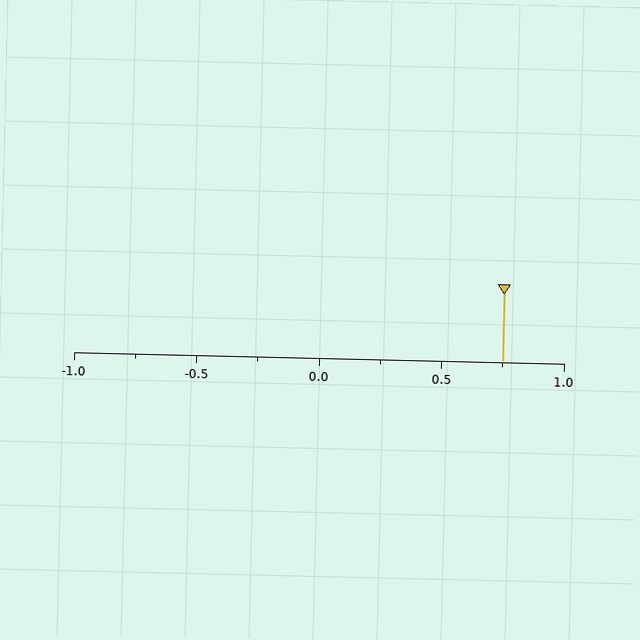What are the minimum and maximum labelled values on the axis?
The axis runs from -1.0 to 1.0.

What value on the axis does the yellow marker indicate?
The marker indicates approximately 0.75.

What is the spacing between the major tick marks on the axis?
The major ticks are spaced 0.5 apart.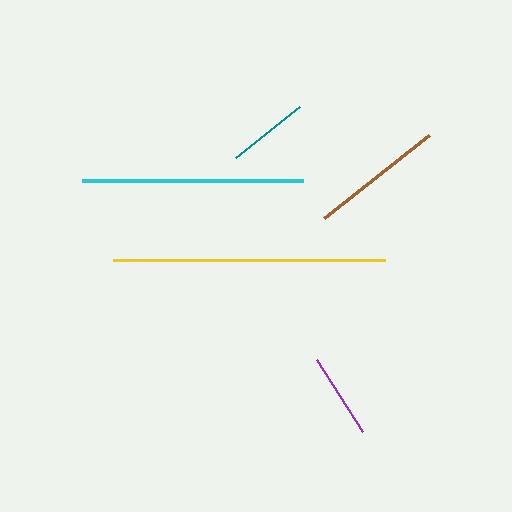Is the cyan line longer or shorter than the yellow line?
The yellow line is longer than the cyan line.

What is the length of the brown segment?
The brown segment is approximately 134 pixels long.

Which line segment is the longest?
The yellow line is the longest at approximately 272 pixels.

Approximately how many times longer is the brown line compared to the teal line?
The brown line is approximately 1.6 times the length of the teal line.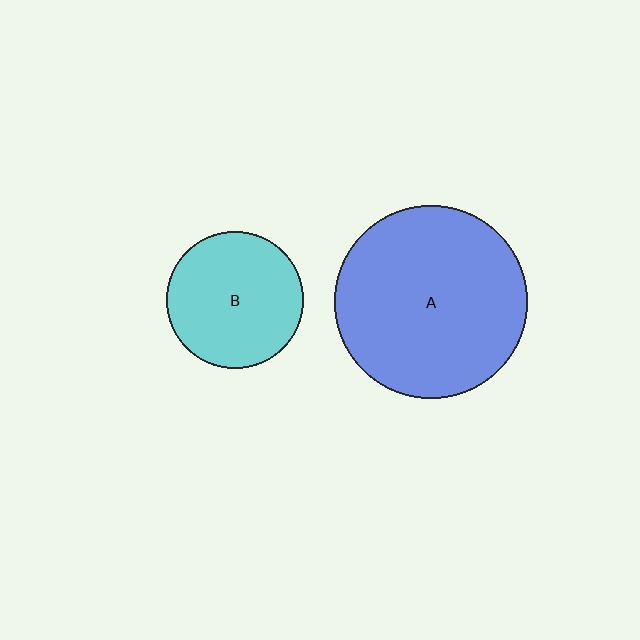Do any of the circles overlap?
No, none of the circles overlap.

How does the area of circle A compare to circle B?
Approximately 2.0 times.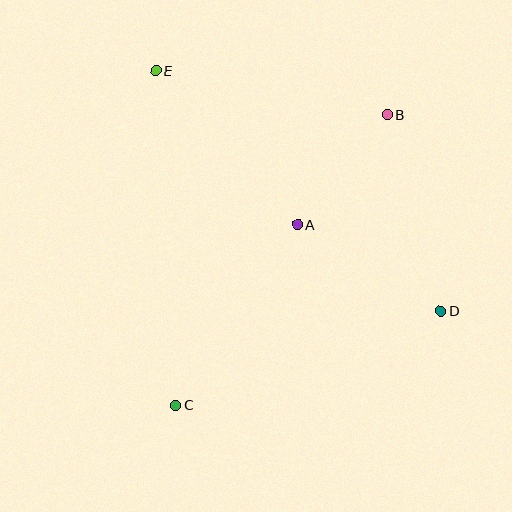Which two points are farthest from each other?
Points D and E are farthest from each other.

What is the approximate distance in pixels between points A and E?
The distance between A and E is approximately 209 pixels.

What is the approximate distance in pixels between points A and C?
The distance between A and C is approximately 218 pixels.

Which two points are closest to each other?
Points A and B are closest to each other.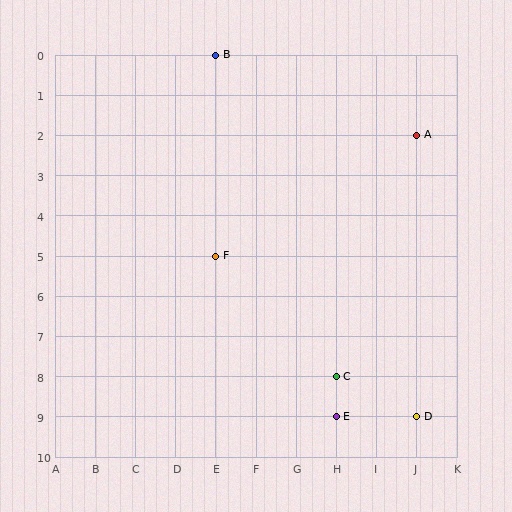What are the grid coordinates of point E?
Point E is at grid coordinates (H, 9).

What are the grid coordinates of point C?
Point C is at grid coordinates (H, 8).